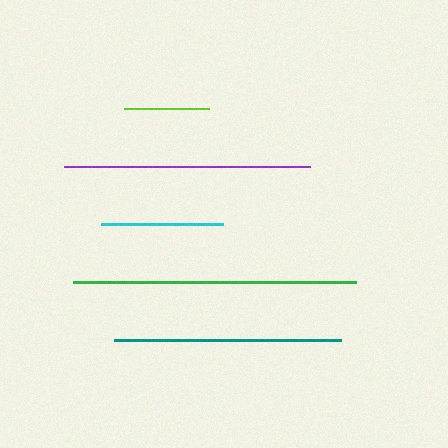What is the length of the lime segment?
The lime segment is approximately 85 pixels long.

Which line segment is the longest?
The green line is the longest at approximately 283 pixels.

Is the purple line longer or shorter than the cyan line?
The purple line is longer than the cyan line.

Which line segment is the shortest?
The lime line is the shortest at approximately 85 pixels.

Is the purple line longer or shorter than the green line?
The green line is longer than the purple line.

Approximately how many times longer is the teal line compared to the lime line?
The teal line is approximately 2.7 times the length of the lime line.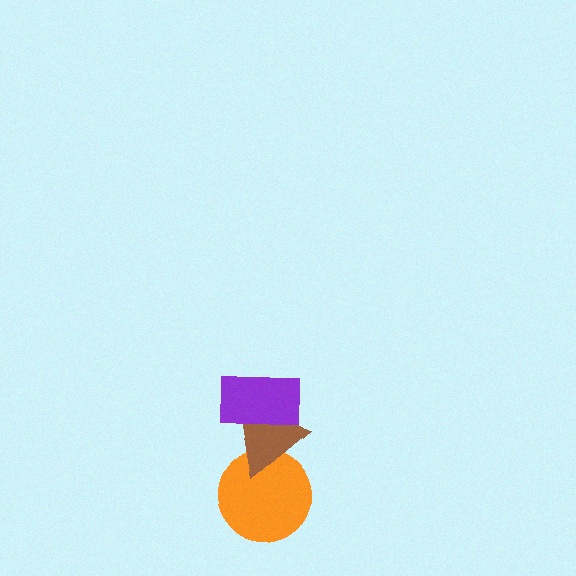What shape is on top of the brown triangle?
The purple rectangle is on top of the brown triangle.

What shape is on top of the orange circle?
The brown triangle is on top of the orange circle.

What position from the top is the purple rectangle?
The purple rectangle is 1st from the top.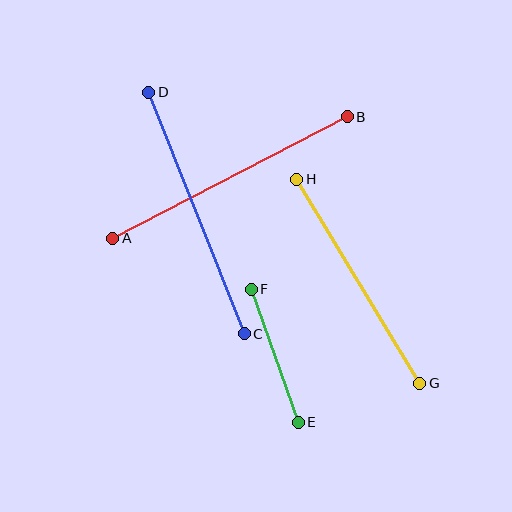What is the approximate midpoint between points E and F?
The midpoint is at approximately (275, 356) pixels.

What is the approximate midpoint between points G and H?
The midpoint is at approximately (358, 281) pixels.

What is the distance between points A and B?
The distance is approximately 264 pixels.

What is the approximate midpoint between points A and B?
The midpoint is at approximately (230, 177) pixels.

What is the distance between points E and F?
The distance is approximately 141 pixels.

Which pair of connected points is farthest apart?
Points A and B are farthest apart.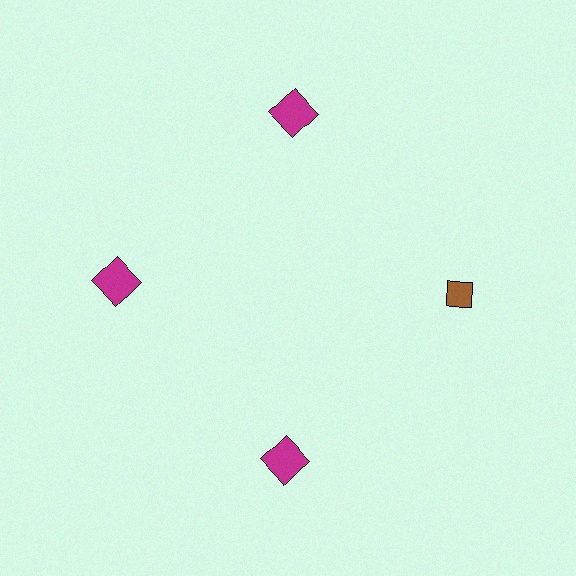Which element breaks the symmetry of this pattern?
The brown diamond at roughly the 3 o'clock position breaks the symmetry. All other shapes are magenta squares.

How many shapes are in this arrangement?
There are 4 shapes arranged in a ring pattern.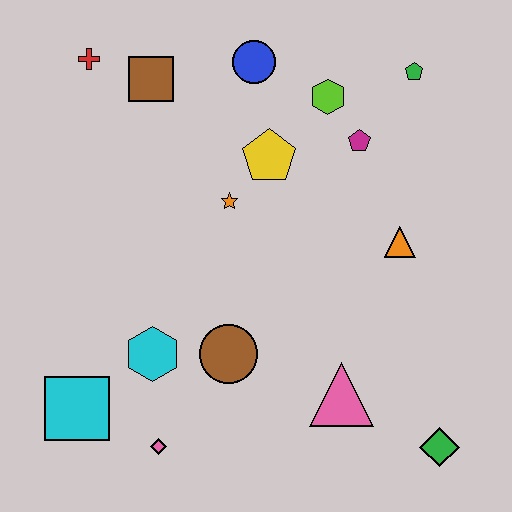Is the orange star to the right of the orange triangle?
No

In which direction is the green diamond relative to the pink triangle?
The green diamond is to the right of the pink triangle.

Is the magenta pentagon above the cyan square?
Yes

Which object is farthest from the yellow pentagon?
The green diamond is farthest from the yellow pentagon.